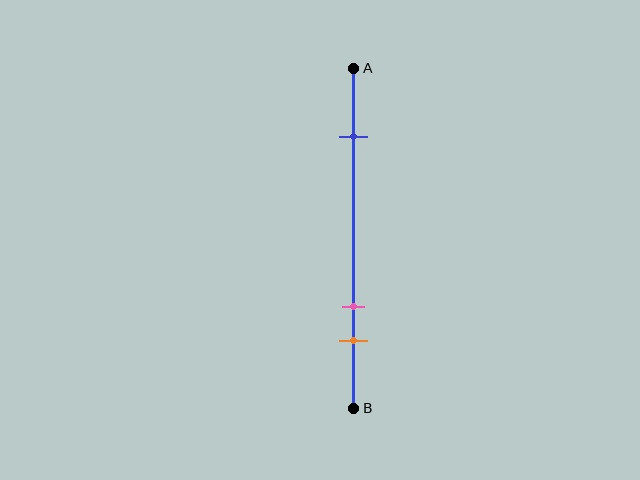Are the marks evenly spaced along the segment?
No, the marks are not evenly spaced.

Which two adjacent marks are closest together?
The pink and orange marks are the closest adjacent pair.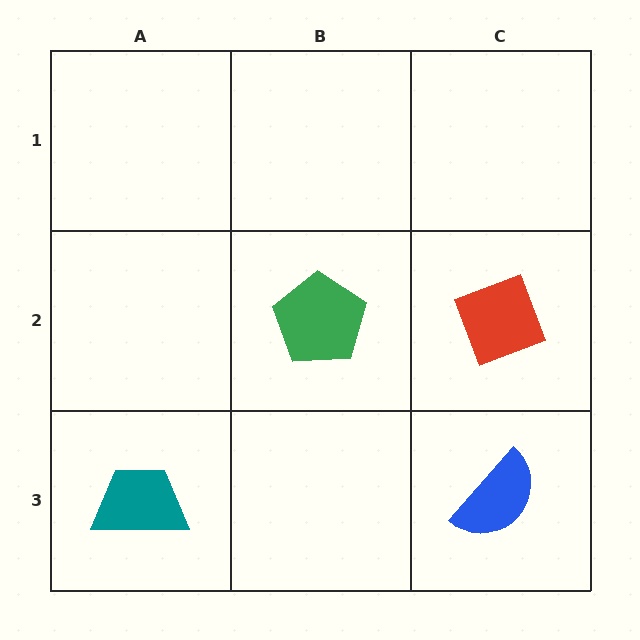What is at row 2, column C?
A red diamond.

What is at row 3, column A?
A teal trapezoid.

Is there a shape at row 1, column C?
No, that cell is empty.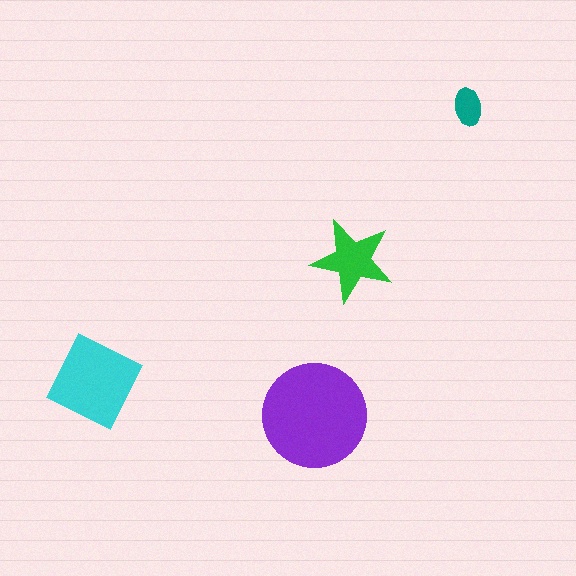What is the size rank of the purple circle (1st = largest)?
1st.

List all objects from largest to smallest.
The purple circle, the cyan diamond, the green star, the teal ellipse.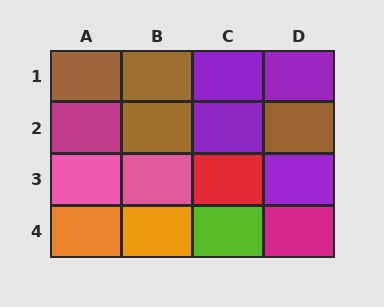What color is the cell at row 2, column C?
Purple.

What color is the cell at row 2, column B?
Brown.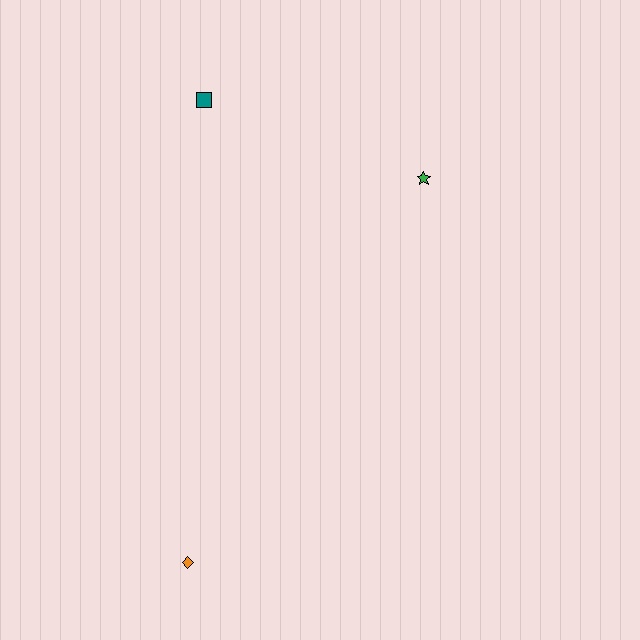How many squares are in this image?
There is 1 square.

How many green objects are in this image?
There is 1 green object.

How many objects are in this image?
There are 3 objects.